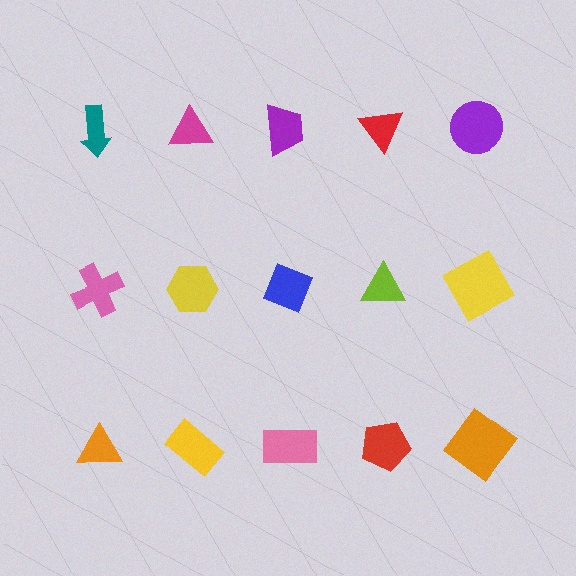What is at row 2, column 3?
A blue diamond.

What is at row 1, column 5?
A purple circle.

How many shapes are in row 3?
5 shapes.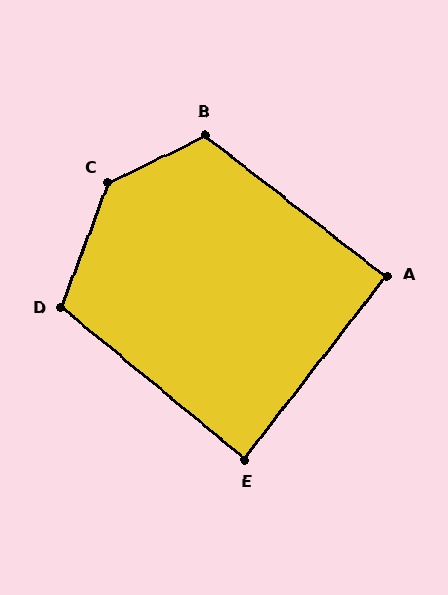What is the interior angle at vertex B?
Approximately 116 degrees (obtuse).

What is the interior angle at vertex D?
Approximately 109 degrees (obtuse).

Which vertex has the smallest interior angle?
E, at approximately 88 degrees.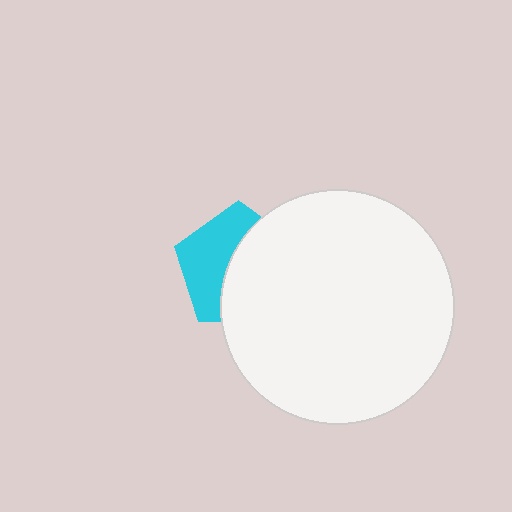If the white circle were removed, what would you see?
You would see the complete cyan pentagon.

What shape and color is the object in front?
The object in front is a white circle.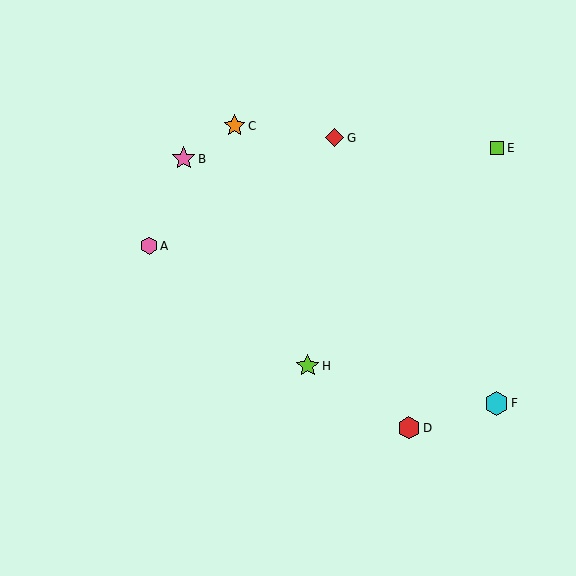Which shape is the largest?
The cyan hexagon (labeled F) is the largest.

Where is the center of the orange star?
The center of the orange star is at (235, 126).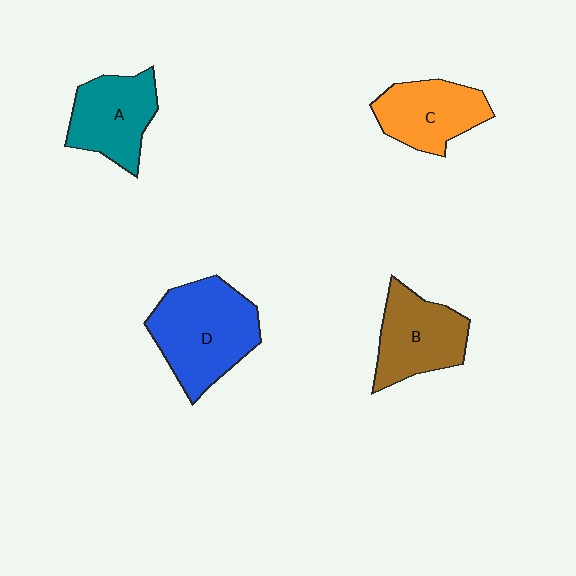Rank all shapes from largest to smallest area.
From largest to smallest: D (blue), B (brown), A (teal), C (orange).